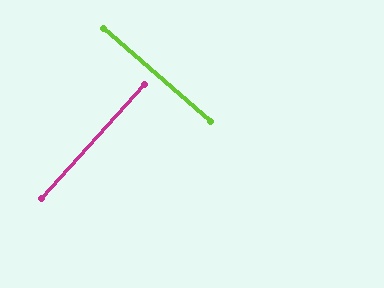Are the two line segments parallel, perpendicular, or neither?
Perpendicular — they meet at approximately 89°.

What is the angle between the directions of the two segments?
Approximately 89 degrees.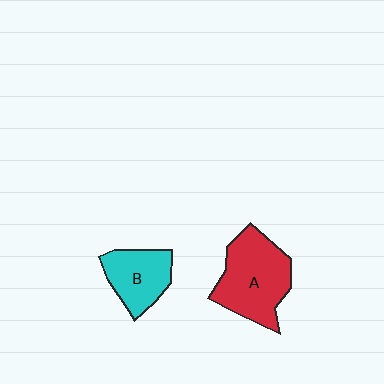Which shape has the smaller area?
Shape B (cyan).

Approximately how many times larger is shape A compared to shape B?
Approximately 1.5 times.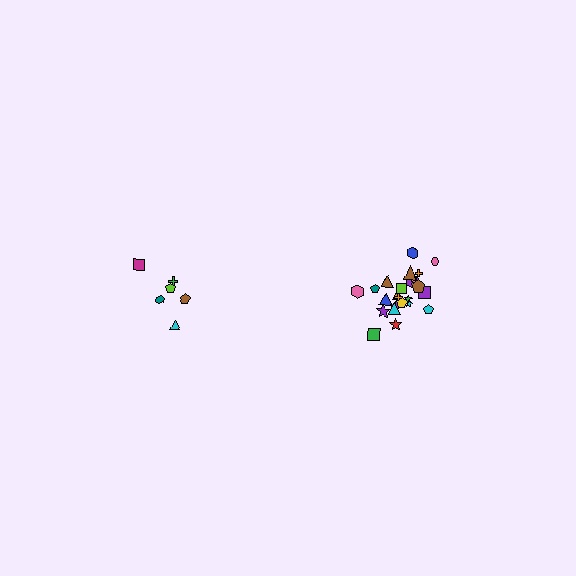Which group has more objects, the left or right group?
The right group.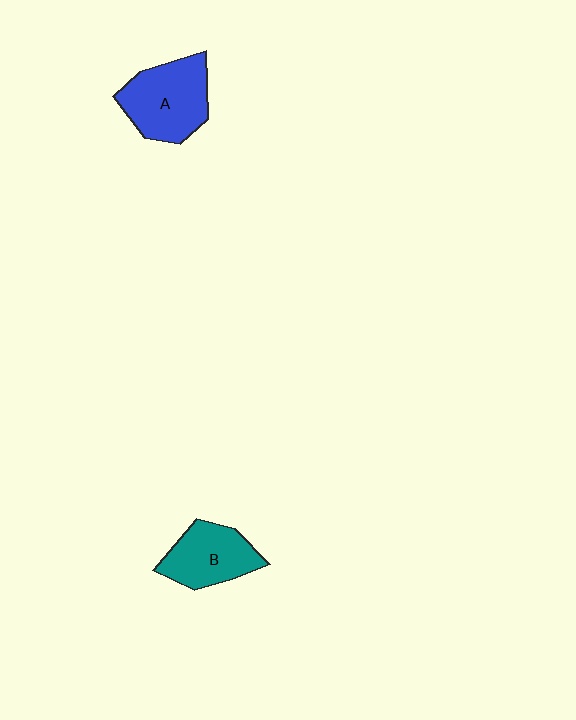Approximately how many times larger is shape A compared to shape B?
Approximately 1.3 times.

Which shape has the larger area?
Shape A (blue).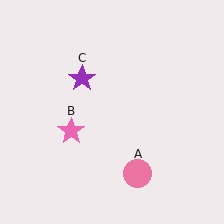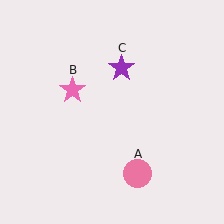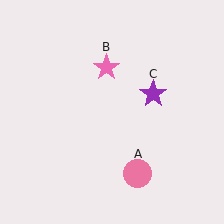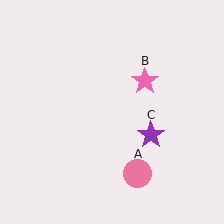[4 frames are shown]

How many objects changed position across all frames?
2 objects changed position: pink star (object B), purple star (object C).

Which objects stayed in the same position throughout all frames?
Pink circle (object A) remained stationary.